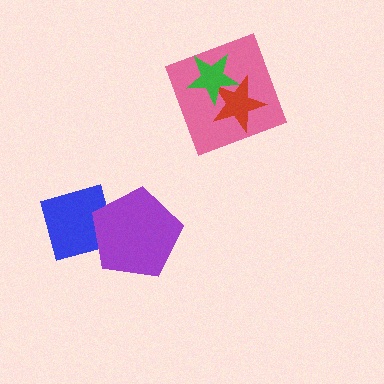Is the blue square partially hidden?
Yes, it is partially covered by another shape.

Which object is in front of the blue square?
The purple pentagon is in front of the blue square.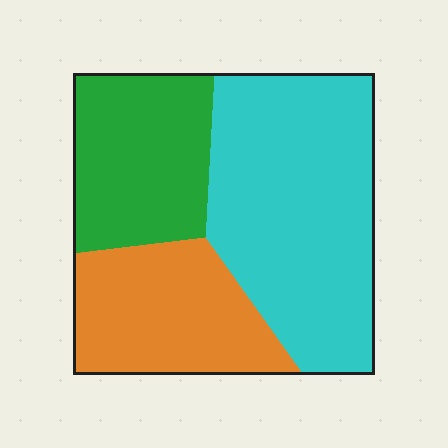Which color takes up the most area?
Cyan, at roughly 50%.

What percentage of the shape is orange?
Orange covers about 25% of the shape.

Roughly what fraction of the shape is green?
Green covers 26% of the shape.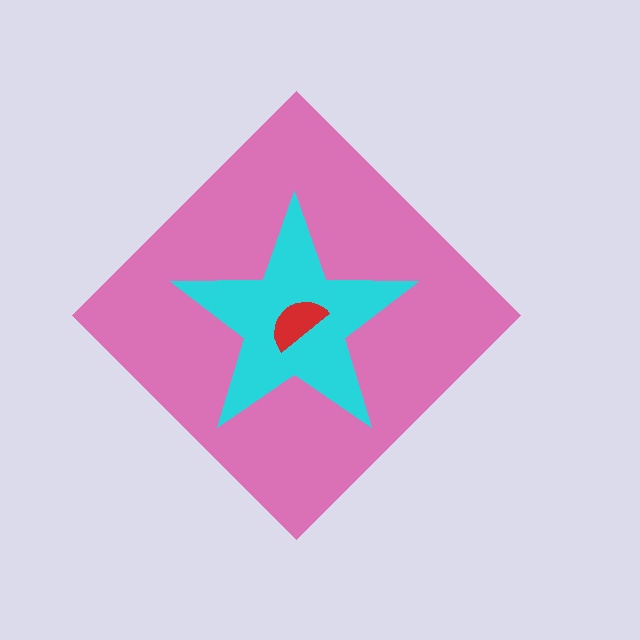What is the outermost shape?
The pink diamond.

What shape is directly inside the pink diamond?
The cyan star.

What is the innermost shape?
The red semicircle.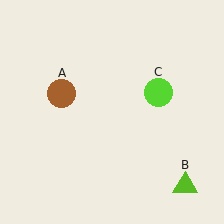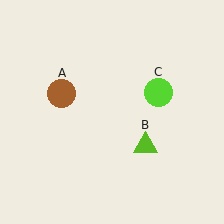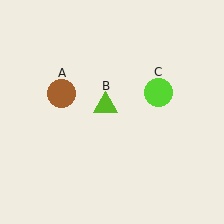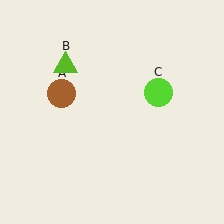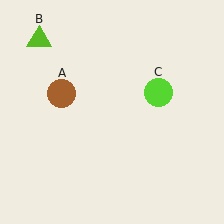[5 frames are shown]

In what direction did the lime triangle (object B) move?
The lime triangle (object B) moved up and to the left.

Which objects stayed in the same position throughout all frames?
Brown circle (object A) and lime circle (object C) remained stationary.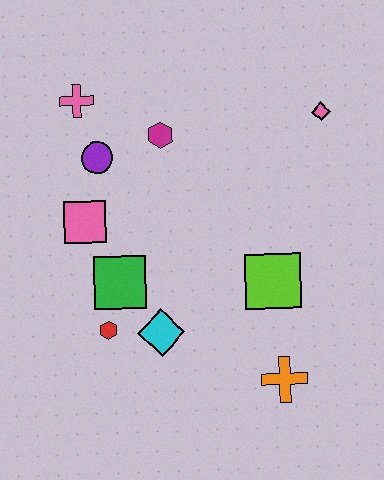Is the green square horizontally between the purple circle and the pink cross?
No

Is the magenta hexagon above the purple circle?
Yes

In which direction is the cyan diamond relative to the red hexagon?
The cyan diamond is to the right of the red hexagon.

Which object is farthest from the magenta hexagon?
The orange cross is farthest from the magenta hexagon.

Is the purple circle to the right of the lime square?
No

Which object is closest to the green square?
The red hexagon is closest to the green square.